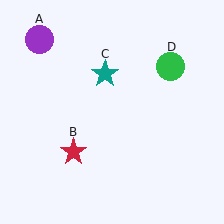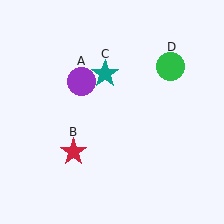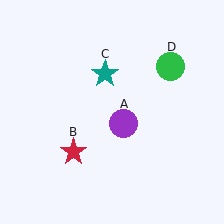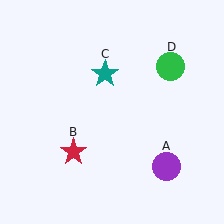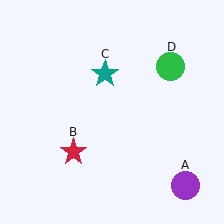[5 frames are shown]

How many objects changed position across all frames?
1 object changed position: purple circle (object A).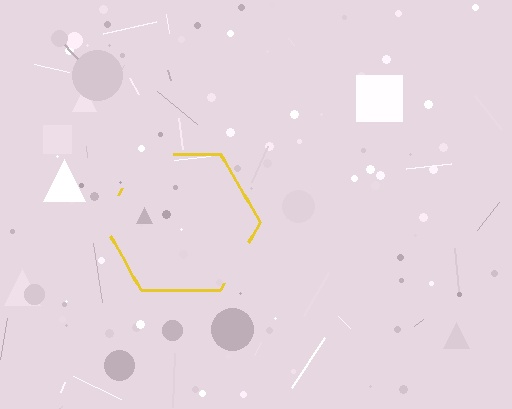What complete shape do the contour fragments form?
The contour fragments form a hexagon.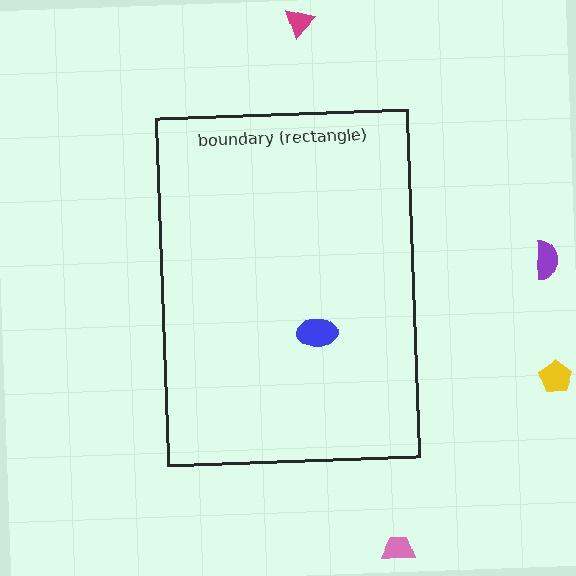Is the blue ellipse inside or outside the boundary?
Inside.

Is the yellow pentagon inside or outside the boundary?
Outside.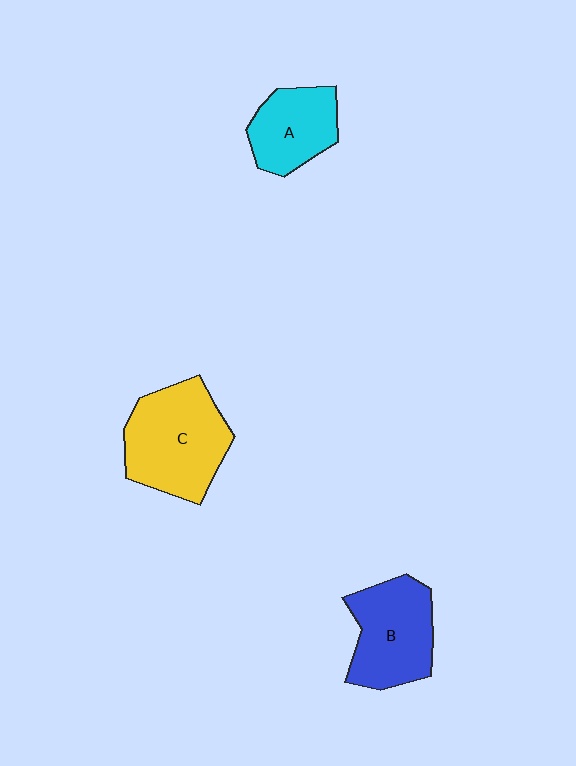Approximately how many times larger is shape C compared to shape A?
Approximately 1.6 times.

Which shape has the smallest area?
Shape A (cyan).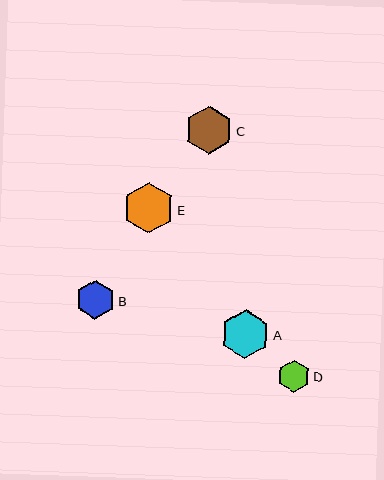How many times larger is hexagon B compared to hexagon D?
Hexagon B is approximately 1.2 times the size of hexagon D.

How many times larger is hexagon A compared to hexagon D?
Hexagon A is approximately 1.5 times the size of hexagon D.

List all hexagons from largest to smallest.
From largest to smallest: E, A, C, B, D.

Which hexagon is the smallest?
Hexagon D is the smallest with a size of approximately 33 pixels.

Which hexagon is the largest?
Hexagon E is the largest with a size of approximately 51 pixels.